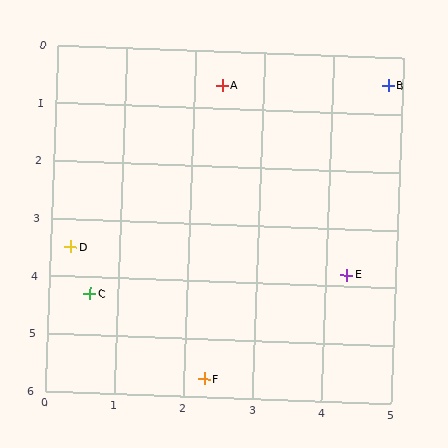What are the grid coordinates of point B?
Point B is at approximately (4.8, 0.5).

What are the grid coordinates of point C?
Point C is at approximately (0.6, 4.3).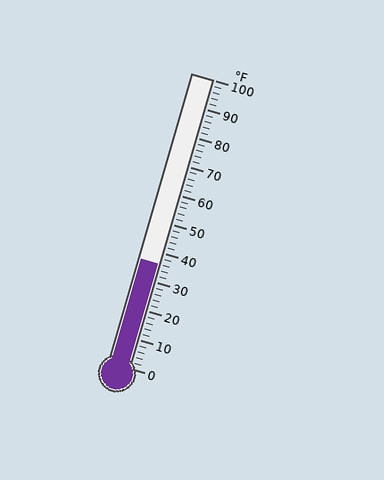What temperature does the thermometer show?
The thermometer shows approximately 36°F.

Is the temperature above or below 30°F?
The temperature is above 30°F.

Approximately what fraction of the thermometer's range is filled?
The thermometer is filled to approximately 35% of its range.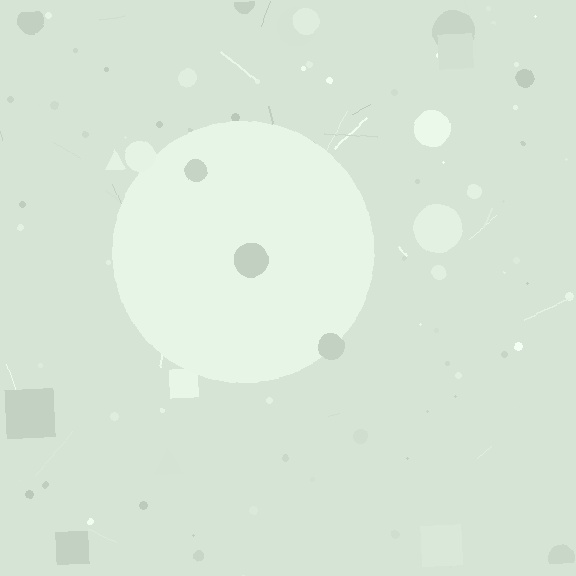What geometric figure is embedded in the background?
A circle is embedded in the background.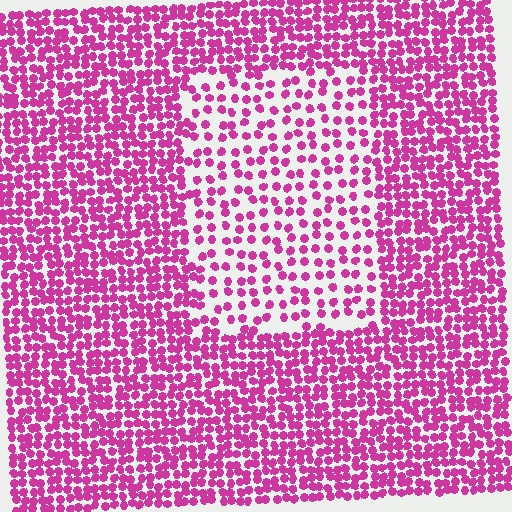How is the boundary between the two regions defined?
The boundary is defined by a change in element density (approximately 2.1x ratio). All elements are the same color, size, and shape.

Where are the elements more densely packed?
The elements are more densely packed outside the rectangle boundary.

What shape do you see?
I see a rectangle.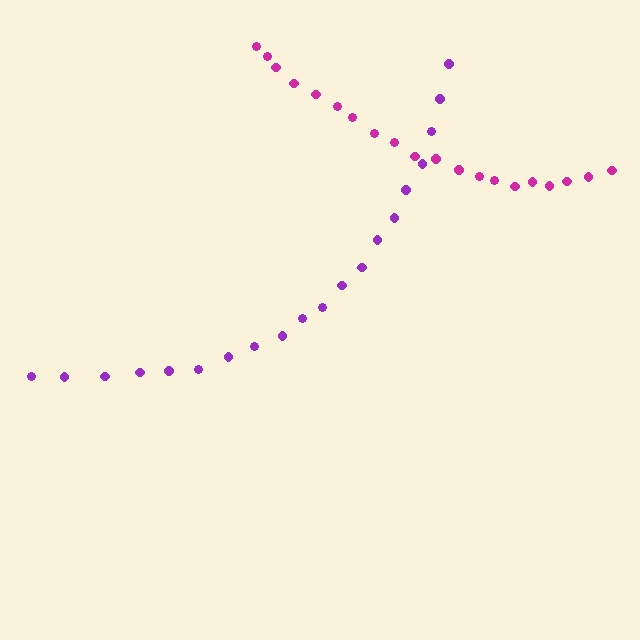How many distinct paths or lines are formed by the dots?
There are 2 distinct paths.